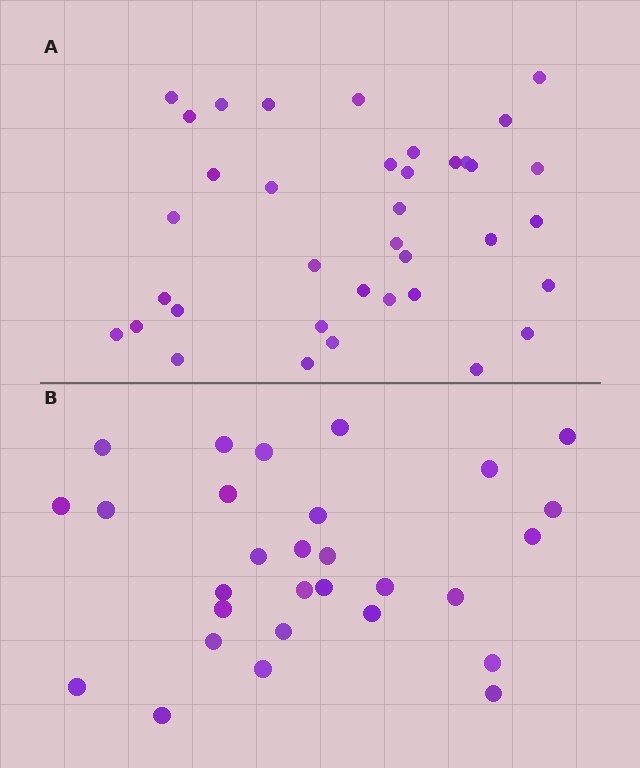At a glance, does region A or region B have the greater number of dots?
Region A (the top region) has more dots.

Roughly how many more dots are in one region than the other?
Region A has roughly 8 or so more dots than region B.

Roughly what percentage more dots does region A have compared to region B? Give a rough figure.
About 30% more.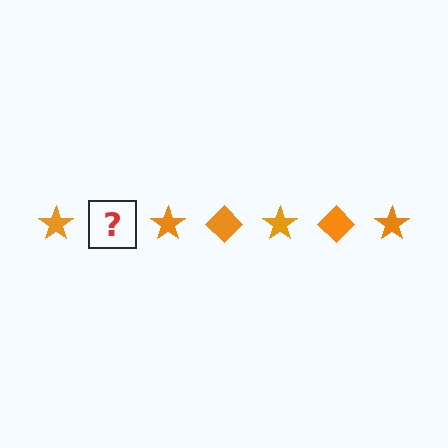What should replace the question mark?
The question mark should be replaced with an orange diamond.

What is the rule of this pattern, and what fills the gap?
The rule is that the pattern cycles through star, diamond shapes in orange. The gap should be filled with an orange diamond.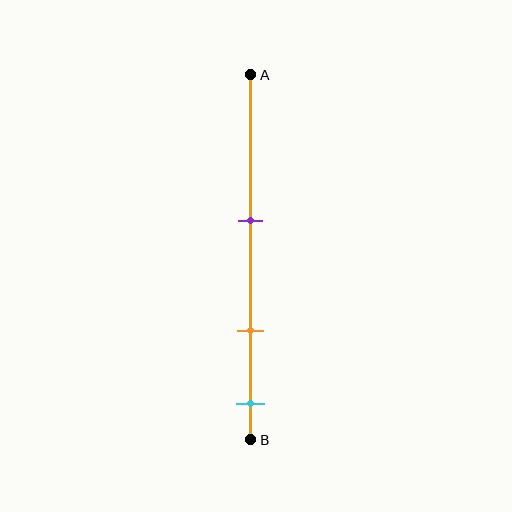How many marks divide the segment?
There are 3 marks dividing the segment.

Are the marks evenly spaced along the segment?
Yes, the marks are approximately evenly spaced.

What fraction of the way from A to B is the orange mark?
The orange mark is approximately 70% (0.7) of the way from A to B.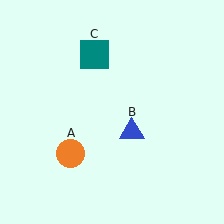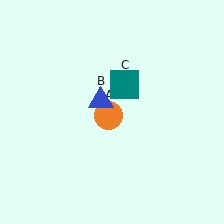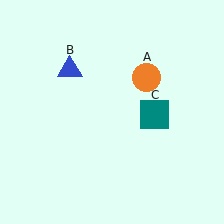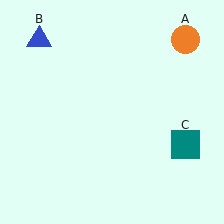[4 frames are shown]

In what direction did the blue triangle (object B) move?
The blue triangle (object B) moved up and to the left.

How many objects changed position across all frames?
3 objects changed position: orange circle (object A), blue triangle (object B), teal square (object C).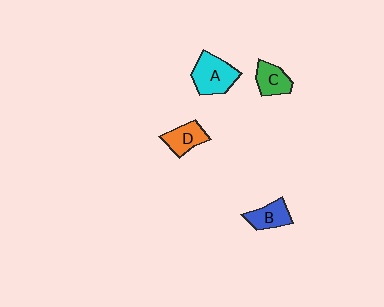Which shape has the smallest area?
Shape C (green).